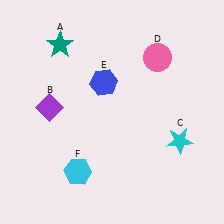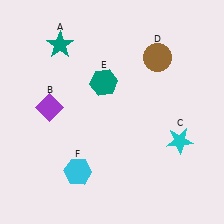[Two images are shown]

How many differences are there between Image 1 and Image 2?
There are 2 differences between the two images.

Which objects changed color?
D changed from pink to brown. E changed from blue to teal.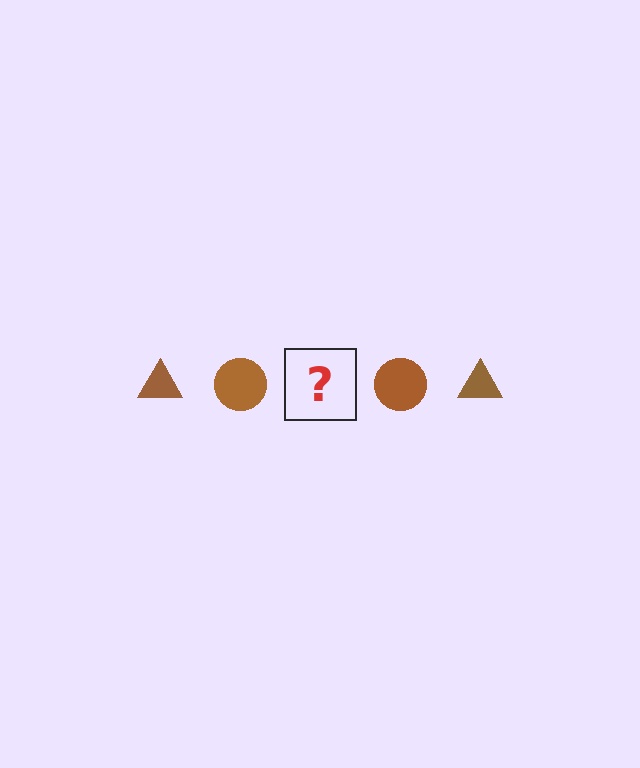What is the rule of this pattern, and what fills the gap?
The rule is that the pattern cycles through triangle, circle shapes in brown. The gap should be filled with a brown triangle.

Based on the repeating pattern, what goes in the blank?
The blank should be a brown triangle.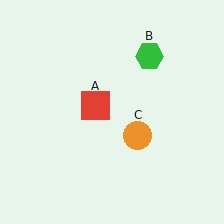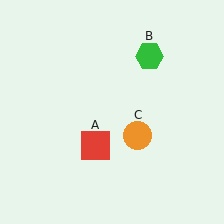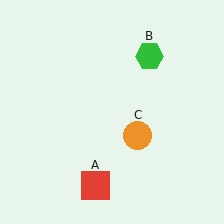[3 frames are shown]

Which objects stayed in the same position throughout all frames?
Green hexagon (object B) and orange circle (object C) remained stationary.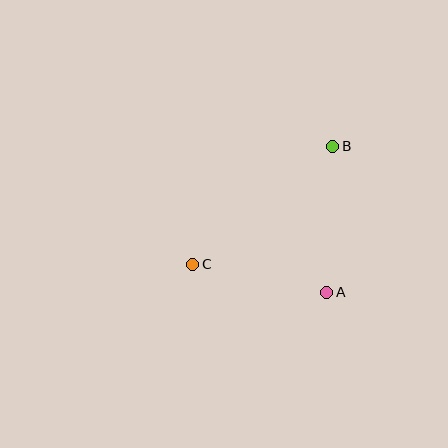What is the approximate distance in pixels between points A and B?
The distance between A and B is approximately 146 pixels.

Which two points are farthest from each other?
Points B and C are farthest from each other.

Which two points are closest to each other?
Points A and C are closest to each other.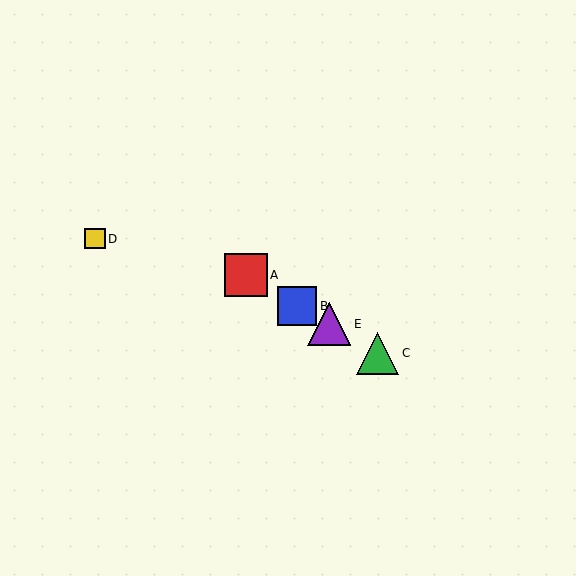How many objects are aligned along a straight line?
4 objects (A, B, C, E) are aligned along a straight line.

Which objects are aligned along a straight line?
Objects A, B, C, E are aligned along a straight line.